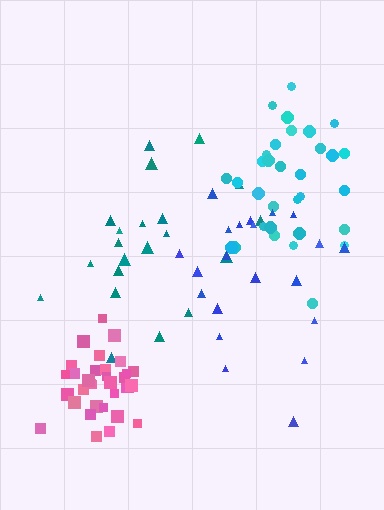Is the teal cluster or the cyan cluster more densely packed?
Cyan.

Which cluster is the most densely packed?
Pink.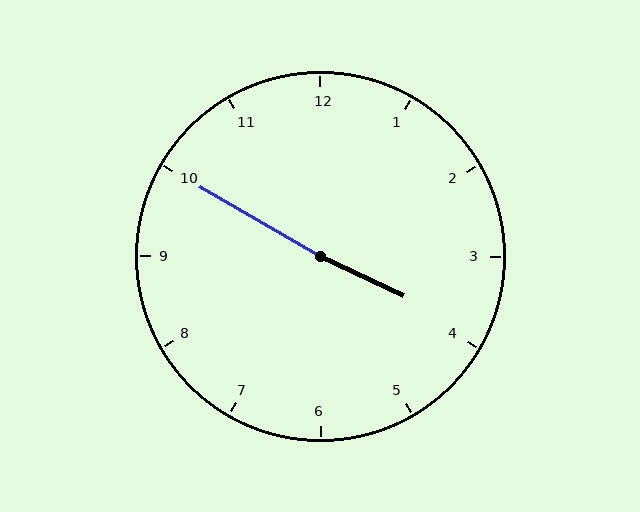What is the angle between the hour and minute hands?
Approximately 175 degrees.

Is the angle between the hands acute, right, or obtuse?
It is obtuse.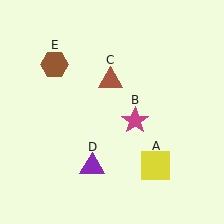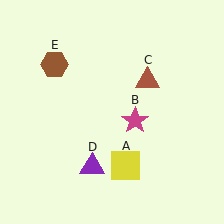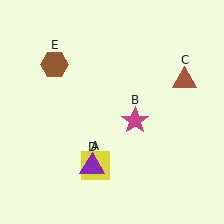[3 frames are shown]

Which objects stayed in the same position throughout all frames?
Magenta star (object B) and purple triangle (object D) and brown hexagon (object E) remained stationary.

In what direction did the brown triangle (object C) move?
The brown triangle (object C) moved right.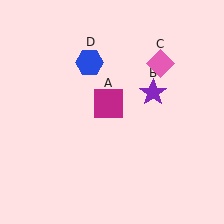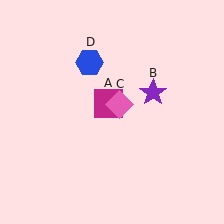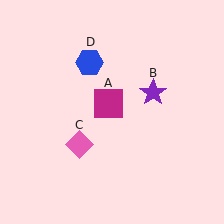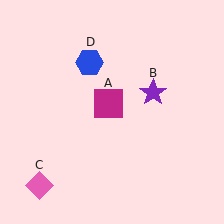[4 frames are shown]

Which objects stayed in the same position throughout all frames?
Magenta square (object A) and purple star (object B) and blue hexagon (object D) remained stationary.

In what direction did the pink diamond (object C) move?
The pink diamond (object C) moved down and to the left.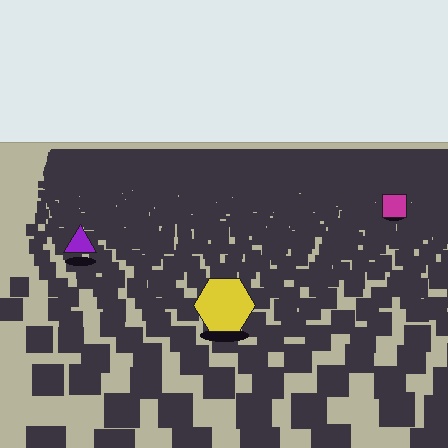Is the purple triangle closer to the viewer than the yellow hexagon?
No. The yellow hexagon is closer — you can tell from the texture gradient: the ground texture is coarser near it.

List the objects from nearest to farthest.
From nearest to farthest: the yellow hexagon, the purple triangle, the magenta square.